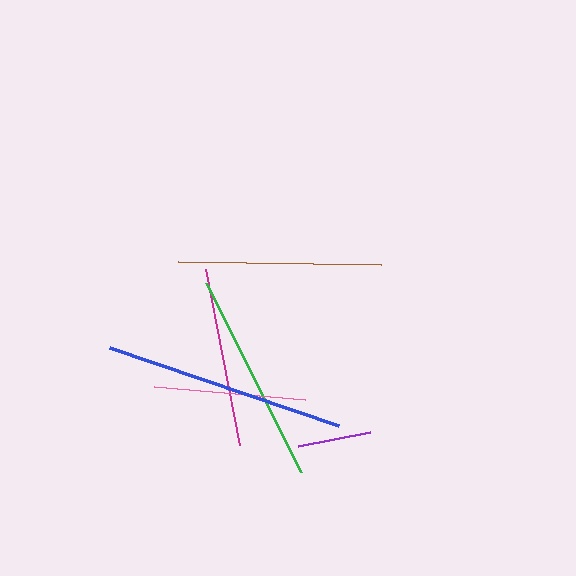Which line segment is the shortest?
The purple line is the shortest at approximately 74 pixels.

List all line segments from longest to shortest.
From longest to shortest: blue, green, brown, magenta, pink, purple.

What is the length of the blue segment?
The blue segment is approximately 242 pixels long.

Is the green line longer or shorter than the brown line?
The green line is longer than the brown line.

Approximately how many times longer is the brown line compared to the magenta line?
The brown line is approximately 1.1 times the length of the magenta line.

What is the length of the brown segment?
The brown segment is approximately 204 pixels long.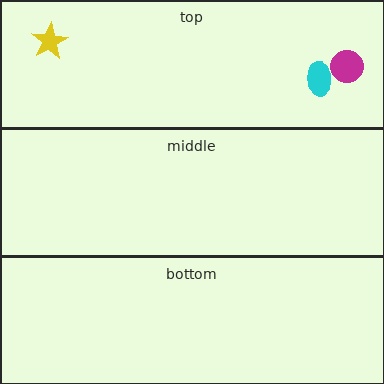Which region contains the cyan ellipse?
The top region.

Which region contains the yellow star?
The top region.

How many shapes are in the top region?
3.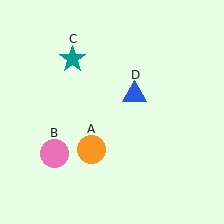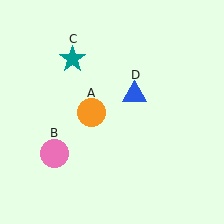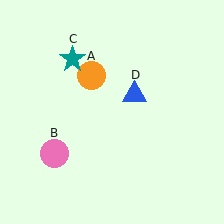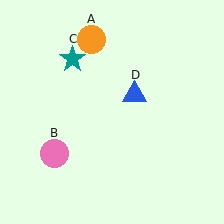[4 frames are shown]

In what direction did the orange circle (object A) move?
The orange circle (object A) moved up.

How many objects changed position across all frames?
1 object changed position: orange circle (object A).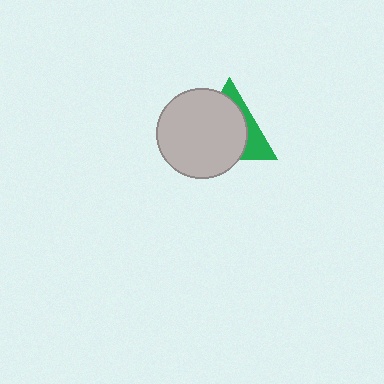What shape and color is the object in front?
The object in front is a light gray circle.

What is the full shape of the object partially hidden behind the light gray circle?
The partially hidden object is a green triangle.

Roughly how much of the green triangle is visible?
A small part of it is visible (roughly 30%).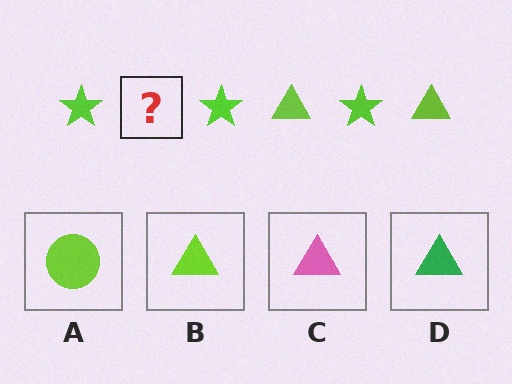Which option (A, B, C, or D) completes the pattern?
B.